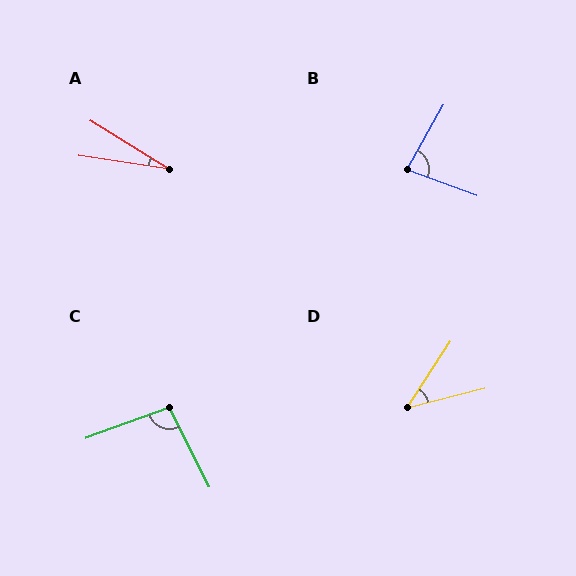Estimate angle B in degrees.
Approximately 80 degrees.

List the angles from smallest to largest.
A (23°), D (43°), B (80°), C (96°).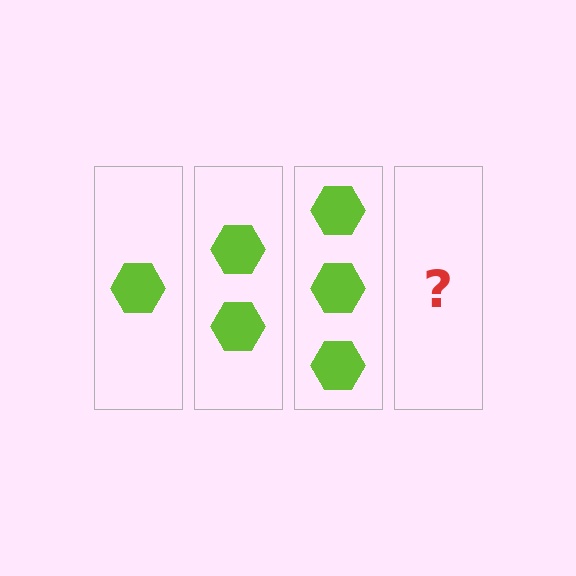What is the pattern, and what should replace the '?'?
The pattern is that each step adds one more hexagon. The '?' should be 4 hexagons.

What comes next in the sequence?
The next element should be 4 hexagons.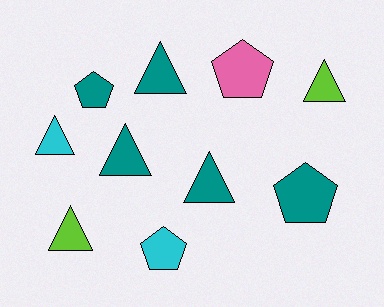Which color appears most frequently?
Teal, with 5 objects.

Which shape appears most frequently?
Triangle, with 6 objects.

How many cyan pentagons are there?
There is 1 cyan pentagon.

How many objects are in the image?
There are 10 objects.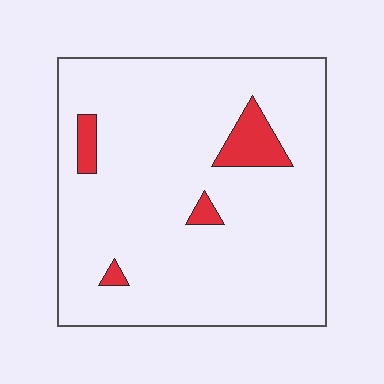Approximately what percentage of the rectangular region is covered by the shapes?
Approximately 5%.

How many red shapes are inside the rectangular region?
4.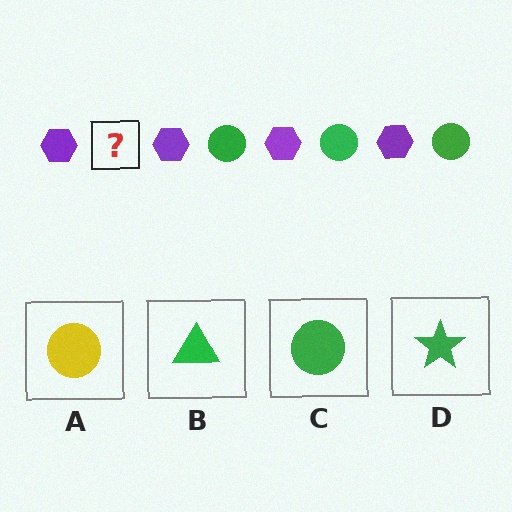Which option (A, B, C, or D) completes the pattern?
C.